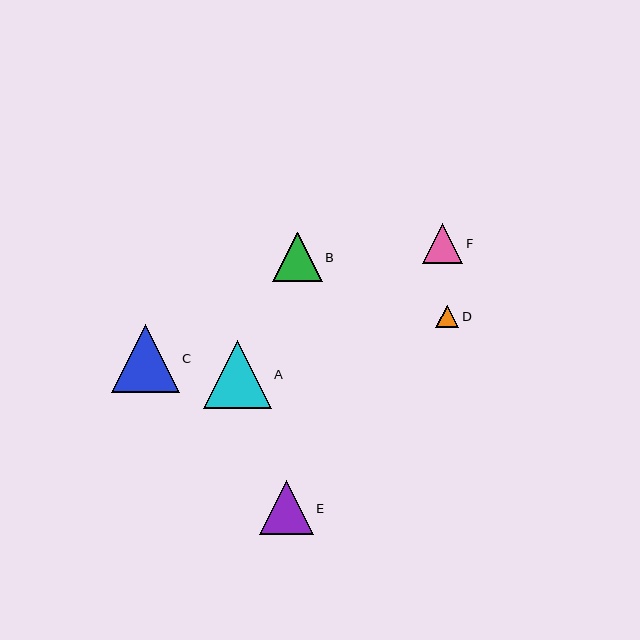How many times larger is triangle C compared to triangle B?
Triangle C is approximately 1.4 times the size of triangle B.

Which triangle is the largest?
Triangle A is the largest with a size of approximately 68 pixels.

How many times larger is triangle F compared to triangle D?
Triangle F is approximately 1.8 times the size of triangle D.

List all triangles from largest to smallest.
From largest to smallest: A, C, E, B, F, D.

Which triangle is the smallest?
Triangle D is the smallest with a size of approximately 23 pixels.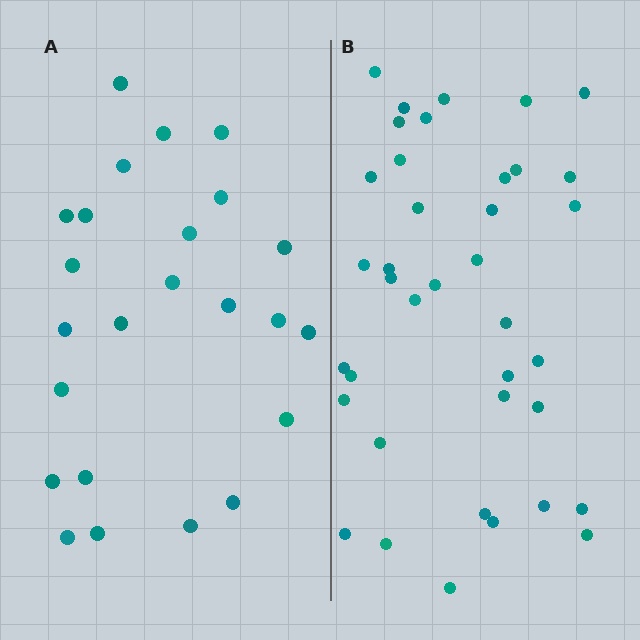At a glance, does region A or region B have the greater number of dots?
Region B (the right region) has more dots.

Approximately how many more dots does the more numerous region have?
Region B has approximately 15 more dots than region A.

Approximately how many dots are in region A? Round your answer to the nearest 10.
About 20 dots. (The exact count is 24, which rounds to 20.)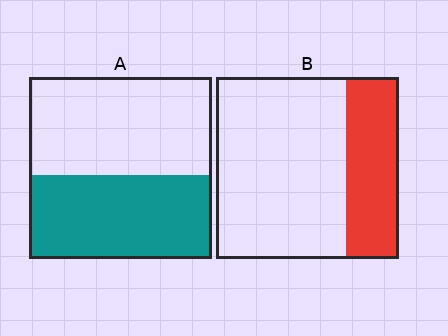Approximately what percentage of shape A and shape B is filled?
A is approximately 45% and B is approximately 30%.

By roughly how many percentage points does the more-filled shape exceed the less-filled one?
By roughly 15 percentage points (A over B).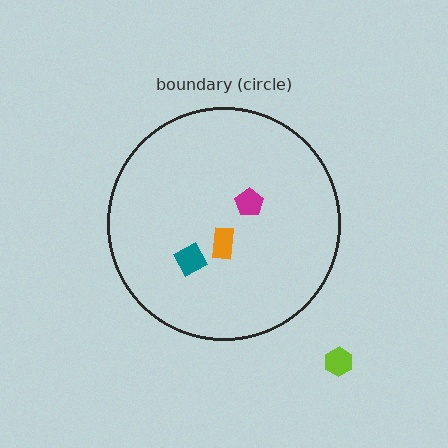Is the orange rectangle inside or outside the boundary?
Inside.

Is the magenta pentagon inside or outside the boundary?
Inside.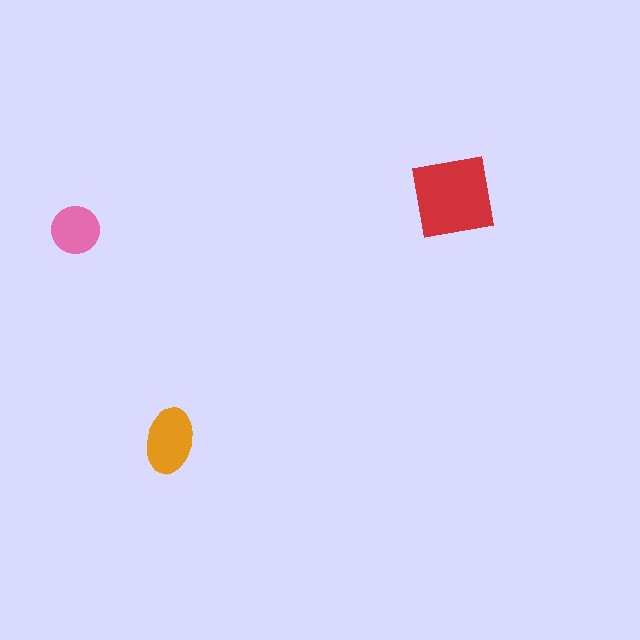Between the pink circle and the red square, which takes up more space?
The red square.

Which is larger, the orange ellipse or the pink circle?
The orange ellipse.